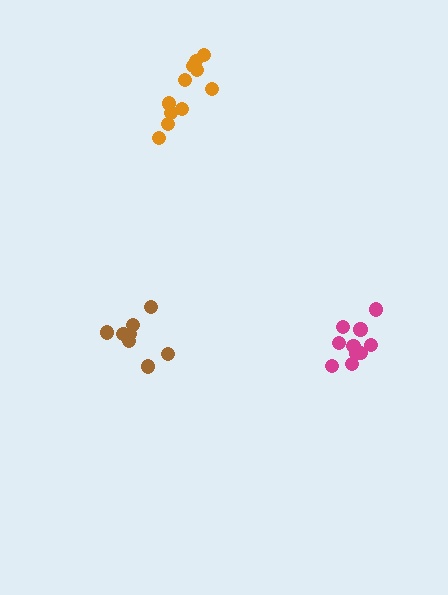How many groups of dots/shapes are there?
There are 3 groups.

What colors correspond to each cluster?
The clusters are colored: orange, brown, magenta.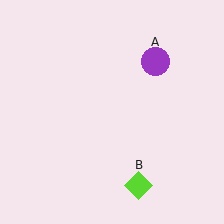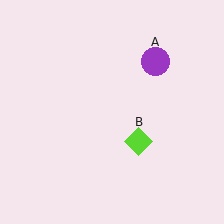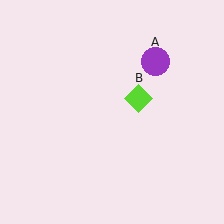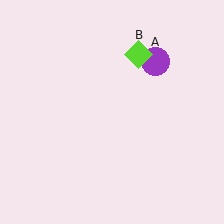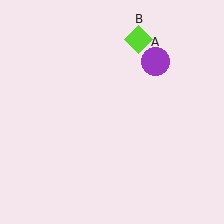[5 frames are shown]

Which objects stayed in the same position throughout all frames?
Purple circle (object A) remained stationary.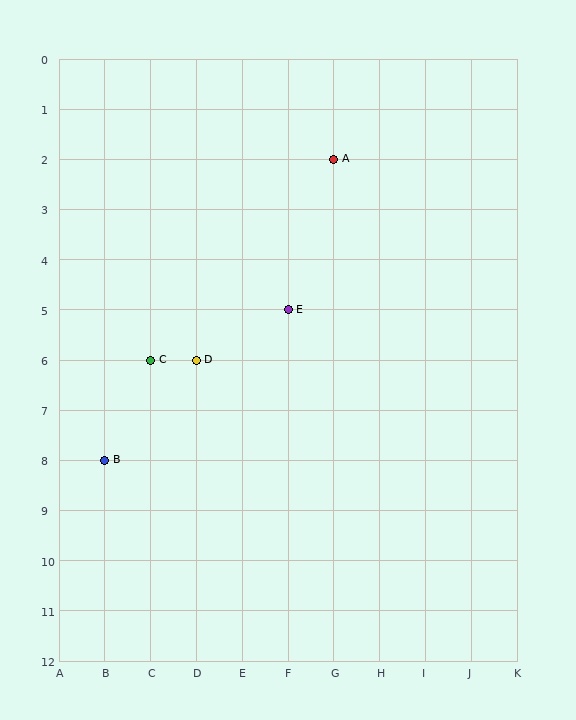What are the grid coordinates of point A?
Point A is at grid coordinates (G, 2).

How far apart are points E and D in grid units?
Points E and D are 2 columns and 1 row apart (about 2.2 grid units diagonally).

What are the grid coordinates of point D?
Point D is at grid coordinates (D, 6).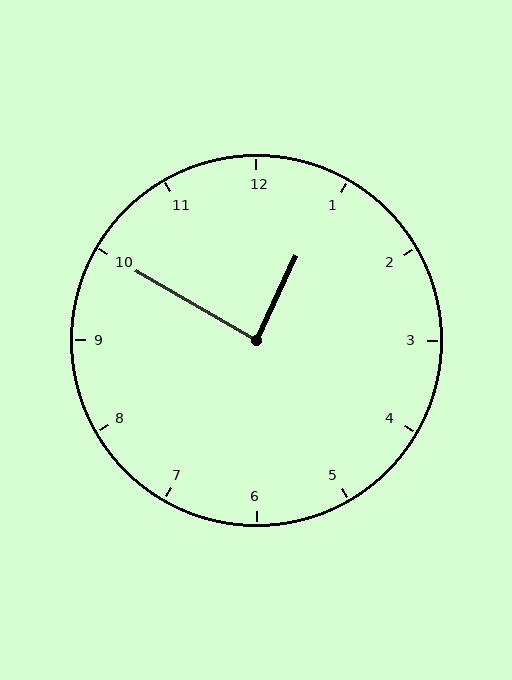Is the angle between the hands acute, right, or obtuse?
It is right.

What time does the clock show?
12:50.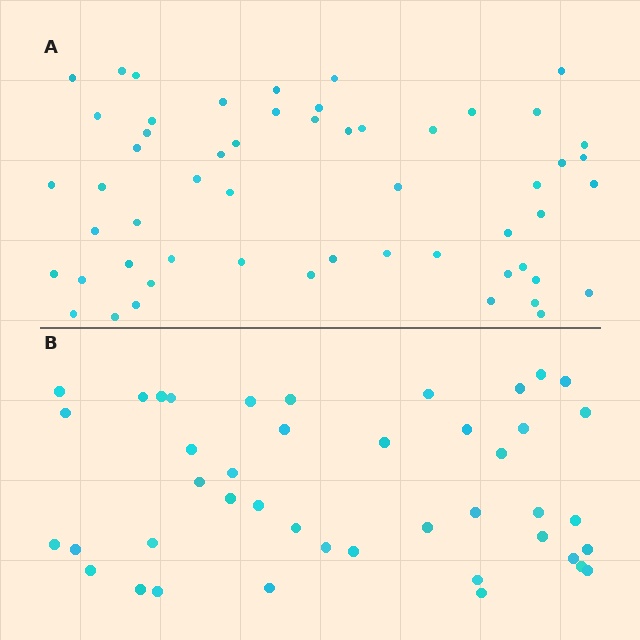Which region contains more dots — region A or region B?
Region A (the top region) has more dots.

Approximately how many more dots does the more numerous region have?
Region A has roughly 12 or so more dots than region B.